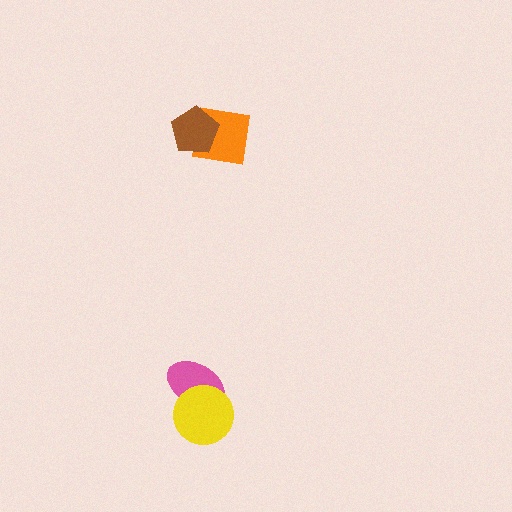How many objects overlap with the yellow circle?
1 object overlaps with the yellow circle.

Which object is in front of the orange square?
The brown pentagon is in front of the orange square.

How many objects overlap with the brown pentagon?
1 object overlaps with the brown pentagon.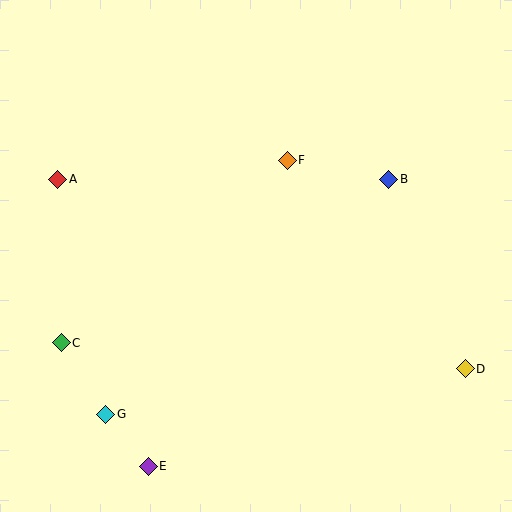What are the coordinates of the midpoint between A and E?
The midpoint between A and E is at (103, 323).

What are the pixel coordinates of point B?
Point B is at (389, 179).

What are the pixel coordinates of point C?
Point C is at (61, 343).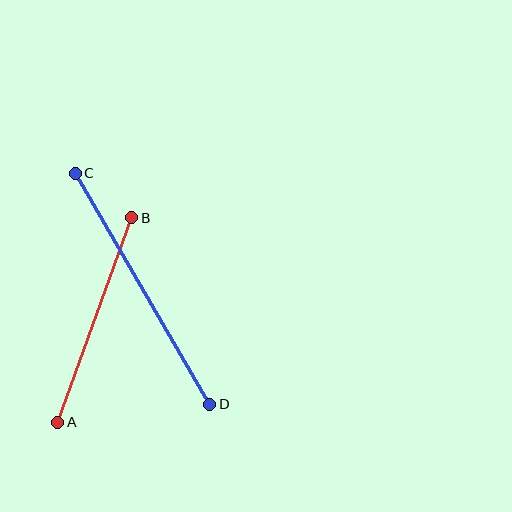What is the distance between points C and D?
The distance is approximately 268 pixels.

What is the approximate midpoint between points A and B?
The midpoint is at approximately (95, 320) pixels.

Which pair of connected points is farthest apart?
Points C and D are farthest apart.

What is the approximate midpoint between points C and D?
The midpoint is at approximately (142, 289) pixels.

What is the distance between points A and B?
The distance is approximately 218 pixels.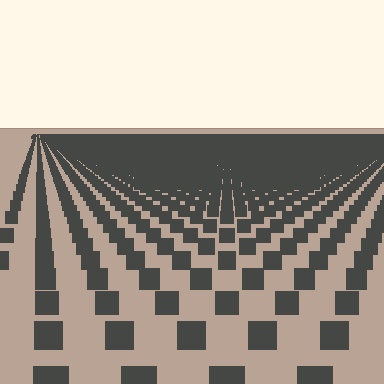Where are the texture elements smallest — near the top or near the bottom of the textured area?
Near the top.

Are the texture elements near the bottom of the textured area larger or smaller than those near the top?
Larger. Near the bottom, elements are closer to the viewer and appear at a bigger on-screen size.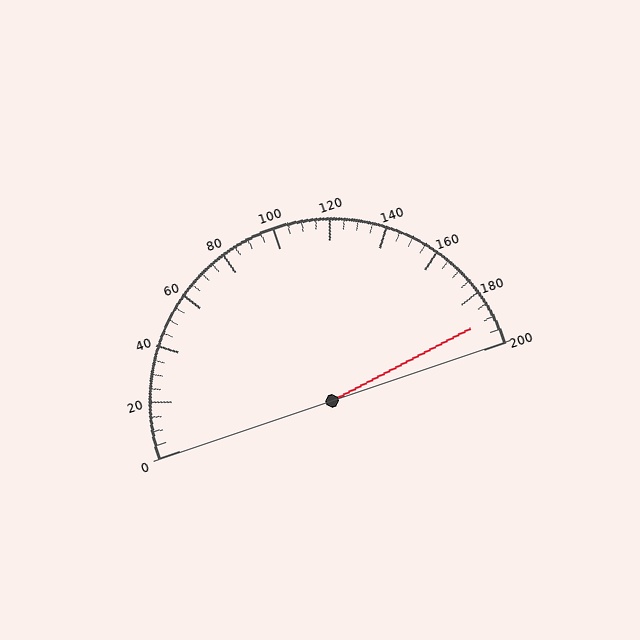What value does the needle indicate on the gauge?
The needle indicates approximately 190.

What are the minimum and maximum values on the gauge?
The gauge ranges from 0 to 200.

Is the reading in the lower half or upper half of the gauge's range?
The reading is in the upper half of the range (0 to 200).